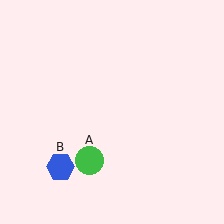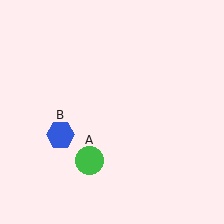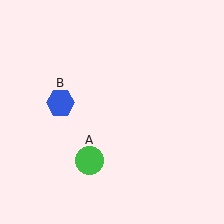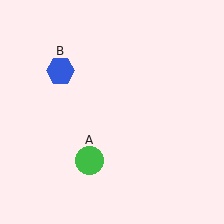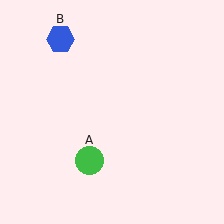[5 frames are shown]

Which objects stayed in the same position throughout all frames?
Green circle (object A) remained stationary.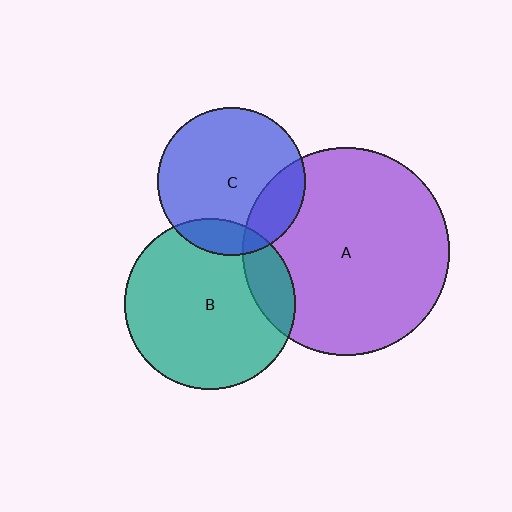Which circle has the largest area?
Circle A (purple).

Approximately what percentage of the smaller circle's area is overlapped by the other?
Approximately 20%.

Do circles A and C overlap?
Yes.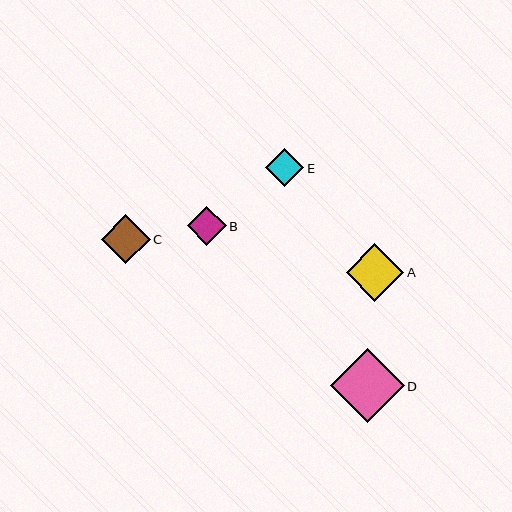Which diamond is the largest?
Diamond D is the largest with a size of approximately 74 pixels.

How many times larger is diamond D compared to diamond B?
Diamond D is approximately 1.9 times the size of diamond B.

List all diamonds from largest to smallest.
From largest to smallest: D, A, C, B, E.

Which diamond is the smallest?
Diamond E is the smallest with a size of approximately 39 pixels.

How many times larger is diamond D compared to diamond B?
Diamond D is approximately 1.9 times the size of diamond B.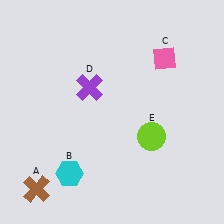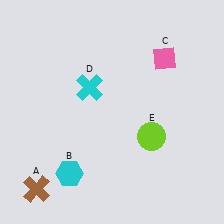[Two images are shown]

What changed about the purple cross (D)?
In Image 1, D is purple. In Image 2, it changed to cyan.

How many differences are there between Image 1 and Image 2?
There is 1 difference between the two images.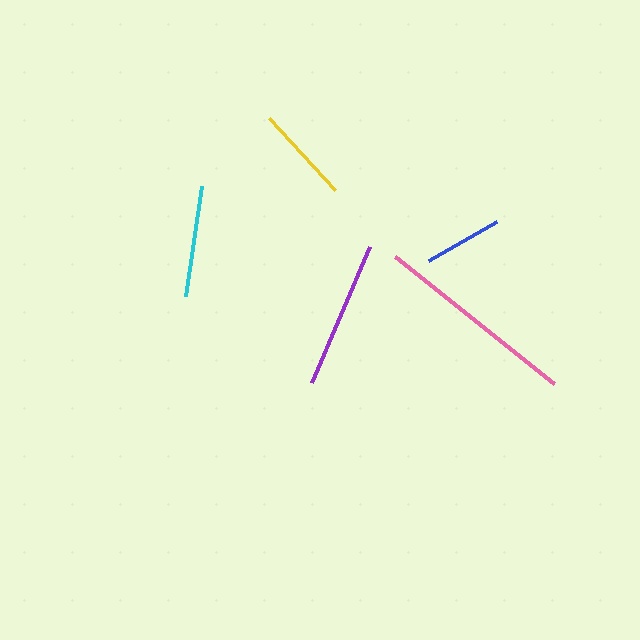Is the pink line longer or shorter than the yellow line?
The pink line is longer than the yellow line.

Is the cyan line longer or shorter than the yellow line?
The cyan line is longer than the yellow line.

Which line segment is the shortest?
The blue line is the shortest at approximately 78 pixels.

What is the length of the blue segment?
The blue segment is approximately 78 pixels long.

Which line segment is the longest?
The pink line is the longest at approximately 203 pixels.